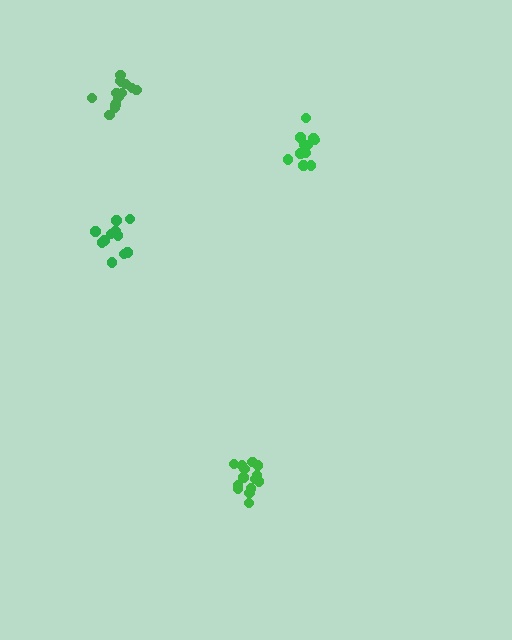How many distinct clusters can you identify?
There are 4 distinct clusters.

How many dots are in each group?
Group 1: 11 dots, Group 2: 14 dots, Group 3: 14 dots, Group 4: 11 dots (50 total).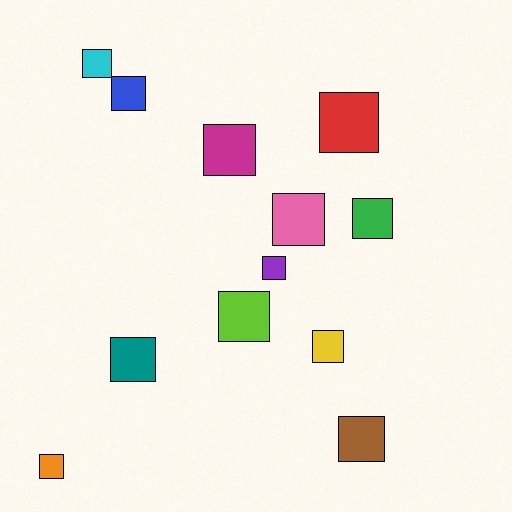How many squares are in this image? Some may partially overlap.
There are 12 squares.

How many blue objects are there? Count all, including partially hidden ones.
There is 1 blue object.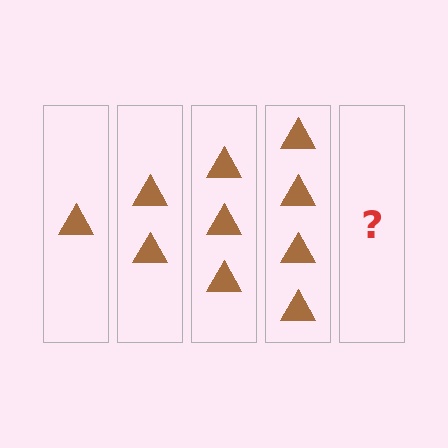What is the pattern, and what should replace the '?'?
The pattern is that each step adds one more triangle. The '?' should be 5 triangles.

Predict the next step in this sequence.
The next step is 5 triangles.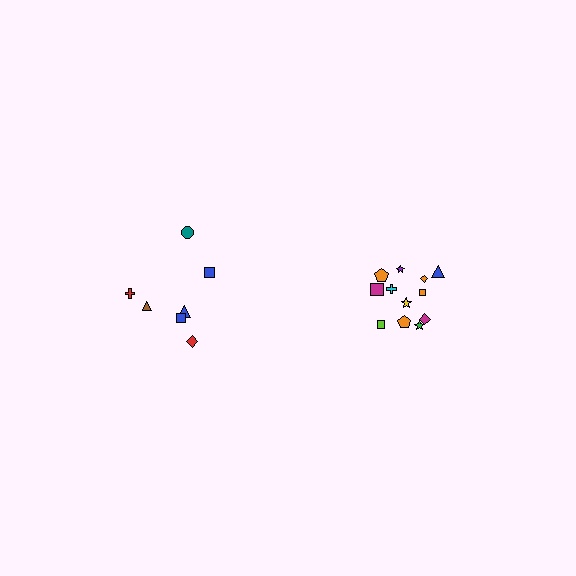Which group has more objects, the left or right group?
The right group.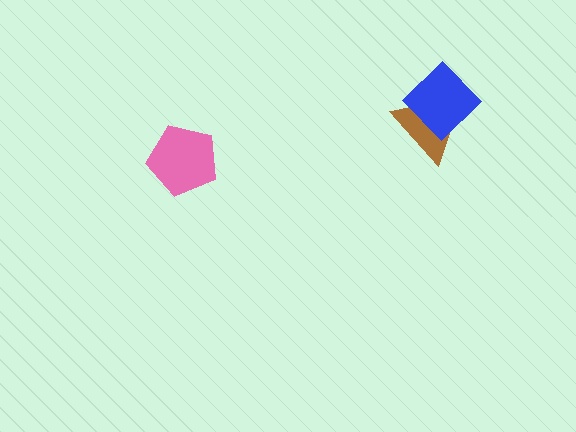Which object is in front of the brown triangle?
The blue diamond is in front of the brown triangle.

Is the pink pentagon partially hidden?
No, no other shape covers it.